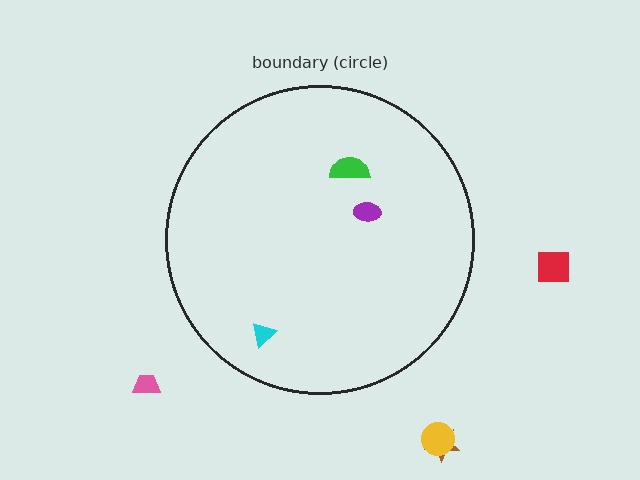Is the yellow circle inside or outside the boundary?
Outside.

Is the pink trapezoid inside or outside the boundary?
Outside.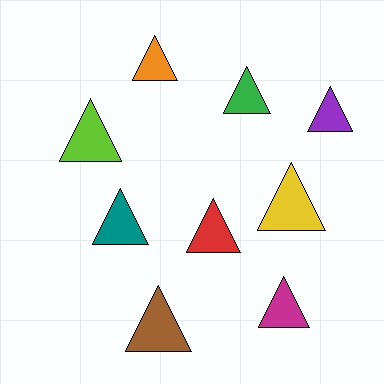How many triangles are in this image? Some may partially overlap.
There are 9 triangles.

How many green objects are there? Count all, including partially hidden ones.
There is 1 green object.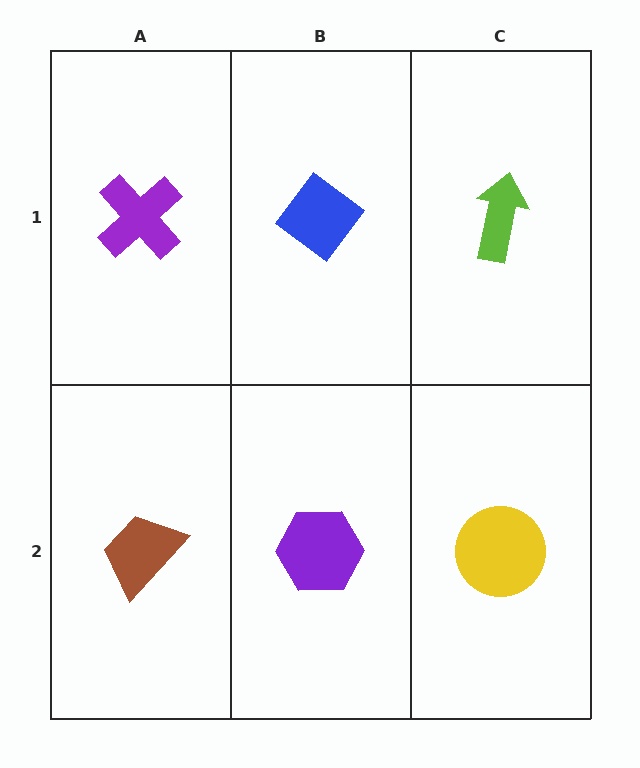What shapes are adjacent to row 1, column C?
A yellow circle (row 2, column C), a blue diamond (row 1, column B).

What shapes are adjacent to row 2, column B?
A blue diamond (row 1, column B), a brown trapezoid (row 2, column A), a yellow circle (row 2, column C).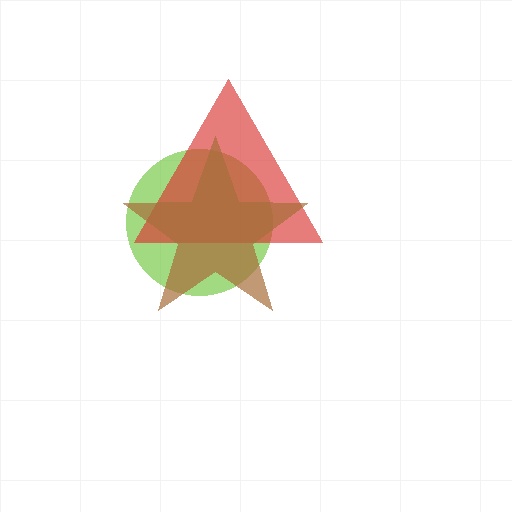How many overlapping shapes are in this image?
There are 3 overlapping shapes in the image.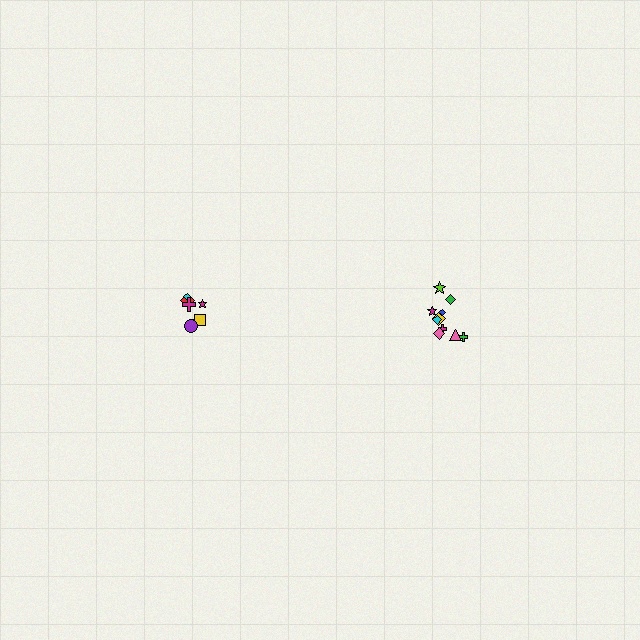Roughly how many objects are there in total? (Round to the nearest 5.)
Roughly 15 objects in total.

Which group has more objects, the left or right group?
The right group.